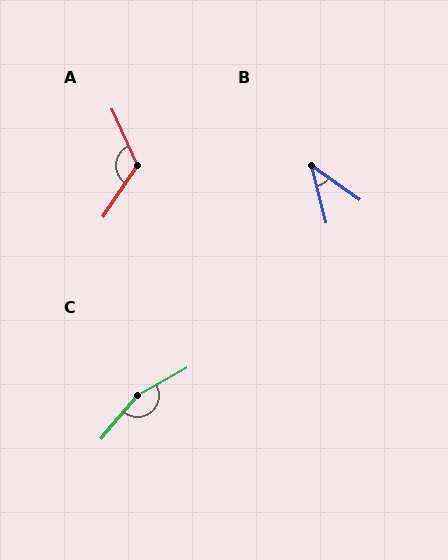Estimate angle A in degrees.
Approximately 122 degrees.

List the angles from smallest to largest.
B (41°), A (122°), C (159°).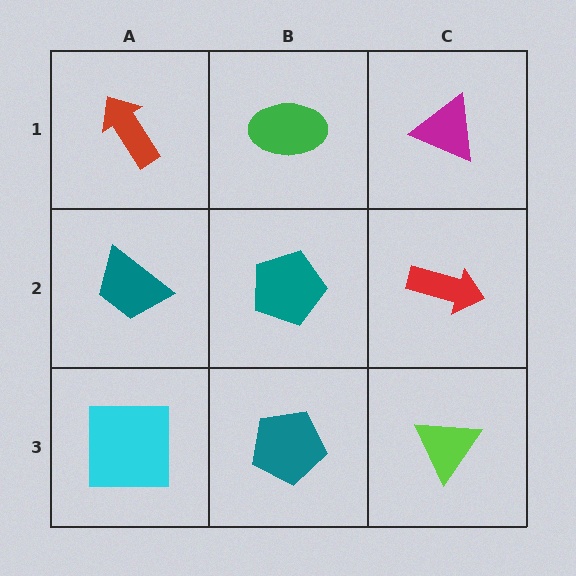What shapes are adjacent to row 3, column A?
A teal trapezoid (row 2, column A), a teal pentagon (row 3, column B).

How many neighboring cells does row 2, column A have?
3.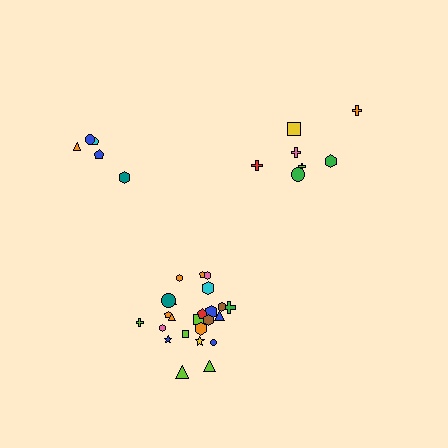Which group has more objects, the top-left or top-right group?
The top-right group.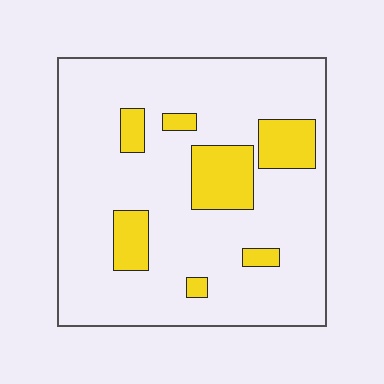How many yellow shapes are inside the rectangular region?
7.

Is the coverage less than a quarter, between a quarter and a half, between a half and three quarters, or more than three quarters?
Less than a quarter.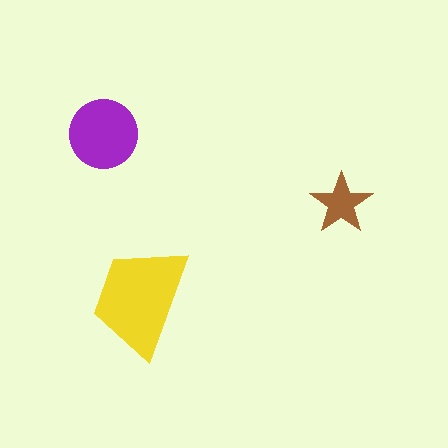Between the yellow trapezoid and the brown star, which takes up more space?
The yellow trapezoid.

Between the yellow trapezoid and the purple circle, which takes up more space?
The yellow trapezoid.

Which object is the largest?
The yellow trapezoid.